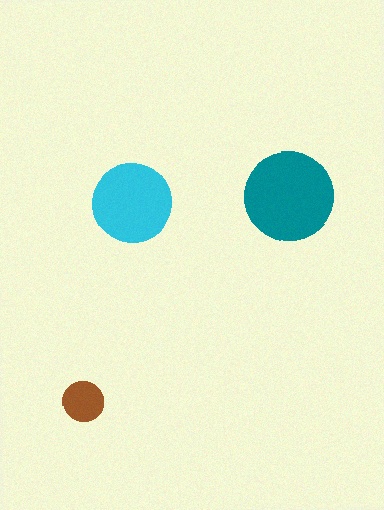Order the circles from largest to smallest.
the teal one, the cyan one, the brown one.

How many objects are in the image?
There are 3 objects in the image.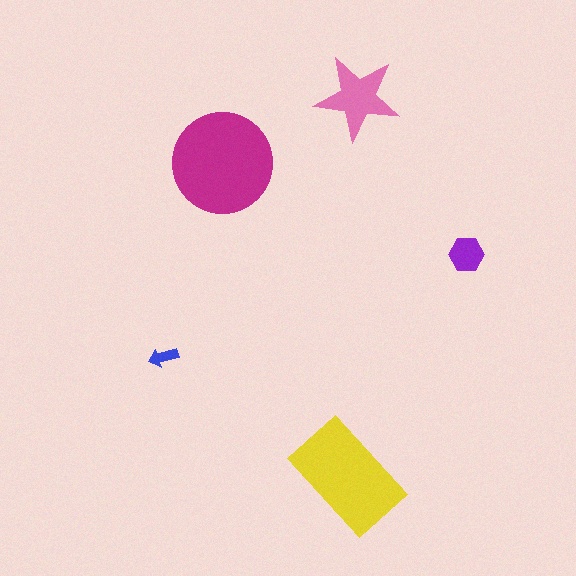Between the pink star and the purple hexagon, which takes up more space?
The pink star.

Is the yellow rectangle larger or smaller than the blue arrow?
Larger.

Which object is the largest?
The magenta circle.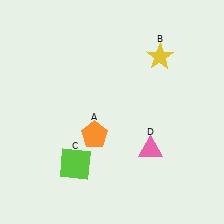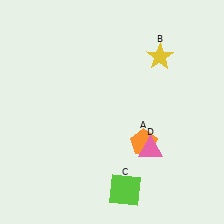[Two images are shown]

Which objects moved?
The objects that moved are: the orange pentagon (A), the lime square (C).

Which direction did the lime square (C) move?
The lime square (C) moved right.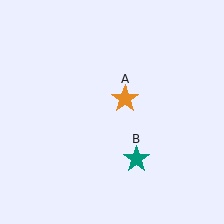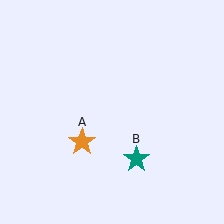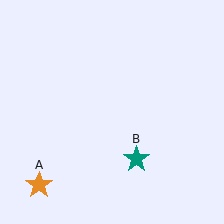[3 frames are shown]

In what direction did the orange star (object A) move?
The orange star (object A) moved down and to the left.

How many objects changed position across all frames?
1 object changed position: orange star (object A).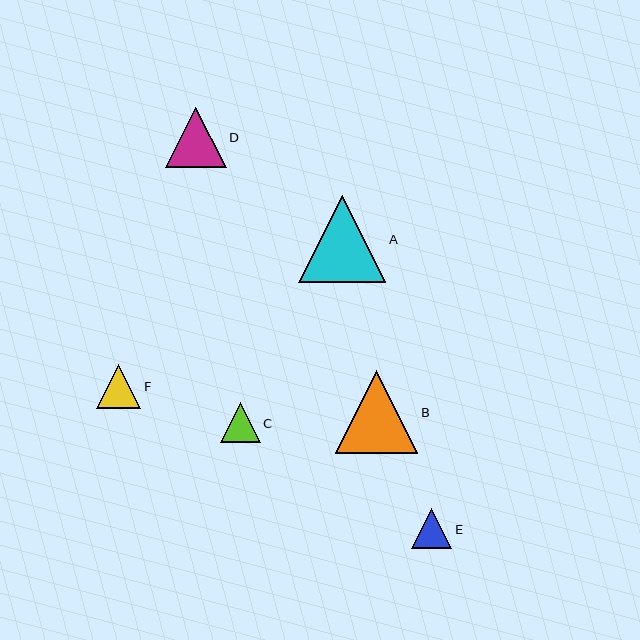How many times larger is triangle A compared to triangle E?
Triangle A is approximately 2.2 times the size of triangle E.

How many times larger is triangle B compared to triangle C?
Triangle B is approximately 2.1 times the size of triangle C.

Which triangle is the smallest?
Triangle C is the smallest with a size of approximately 40 pixels.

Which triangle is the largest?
Triangle A is the largest with a size of approximately 87 pixels.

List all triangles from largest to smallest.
From largest to smallest: A, B, D, F, E, C.